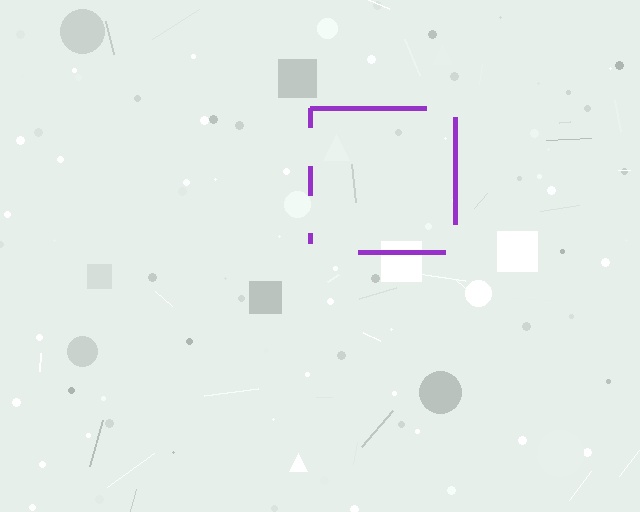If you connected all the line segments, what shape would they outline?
They would outline a square.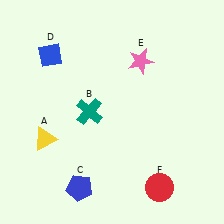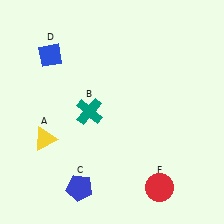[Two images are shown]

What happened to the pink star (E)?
The pink star (E) was removed in Image 2. It was in the top-right area of Image 1.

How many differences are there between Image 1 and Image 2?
There is 1 difference between the two images.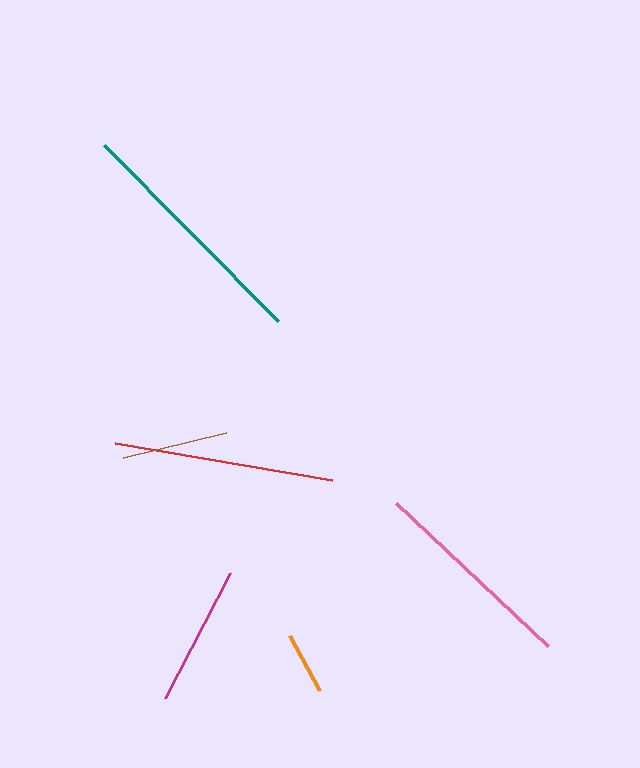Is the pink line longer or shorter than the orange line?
The pink line is longer than the orange line.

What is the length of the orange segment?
The orange segment is approximately 63 pixels long.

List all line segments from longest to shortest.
From longest to shortest: teal, red, pink, magenta, brown, orange.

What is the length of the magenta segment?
The magenta segment is approximately 141 pixels long.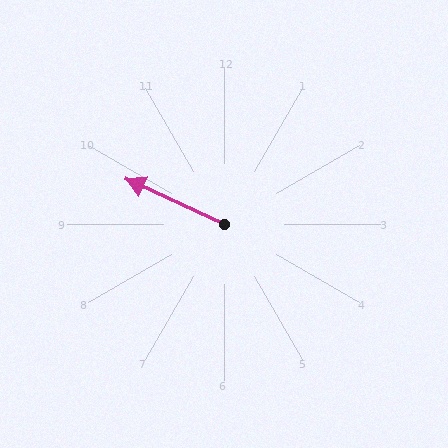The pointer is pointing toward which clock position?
Roughly 10 o'clock.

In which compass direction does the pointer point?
Northwest.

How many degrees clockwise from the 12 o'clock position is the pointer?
Approximately 295 degrees.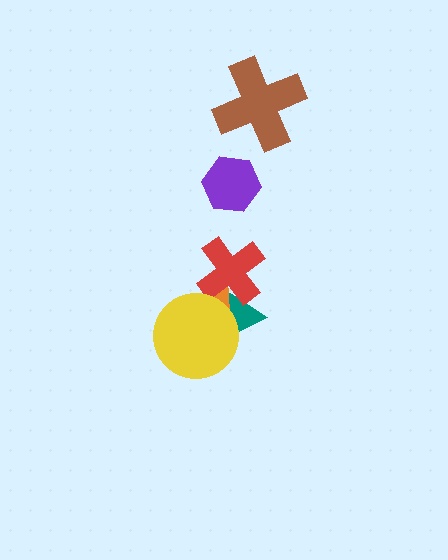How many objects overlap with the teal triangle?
3 objects overlap with the teal triangle.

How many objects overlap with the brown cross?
0 objects overlap with the brown cross.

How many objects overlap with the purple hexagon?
0 objects overlap with the purple hexagon.